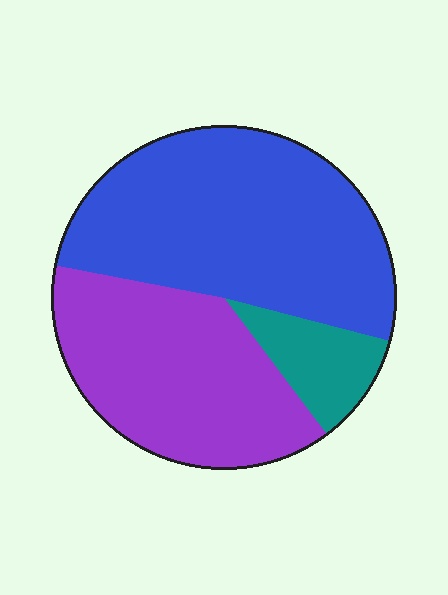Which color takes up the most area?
Blue, at roughly 50%.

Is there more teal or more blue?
Blue.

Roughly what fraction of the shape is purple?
Purple takes up about three eighths (3/8) of the shape.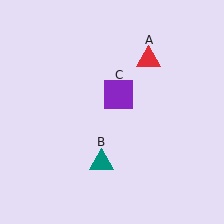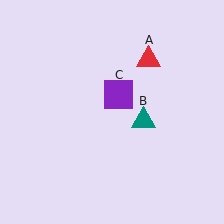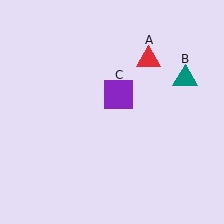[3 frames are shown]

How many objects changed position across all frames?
1 object changed position: teal triangle (object B).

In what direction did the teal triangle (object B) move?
The teal triangle (object B) moved up and to the right.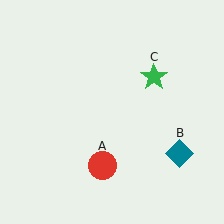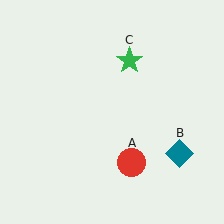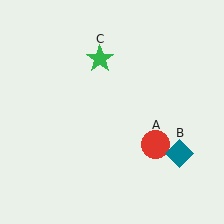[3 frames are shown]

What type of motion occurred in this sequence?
The red circle (object A), green star (object C) rotated counterclockwise around the center of the scene.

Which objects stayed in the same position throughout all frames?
Teal diamond (object B) remained stationary.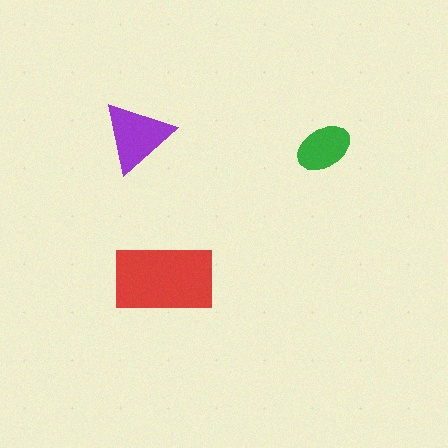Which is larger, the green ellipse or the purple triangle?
The purple triangle.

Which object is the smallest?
The green ellipse.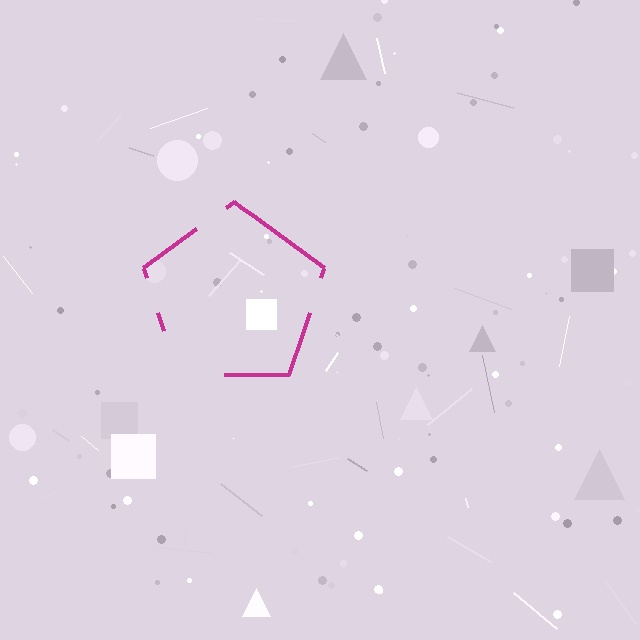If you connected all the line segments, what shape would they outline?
They would outline a pentagon.